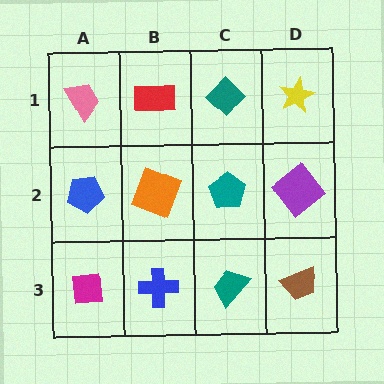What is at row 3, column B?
A blue cross.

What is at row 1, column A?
A pink trapezoid.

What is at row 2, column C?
A teal pentagon.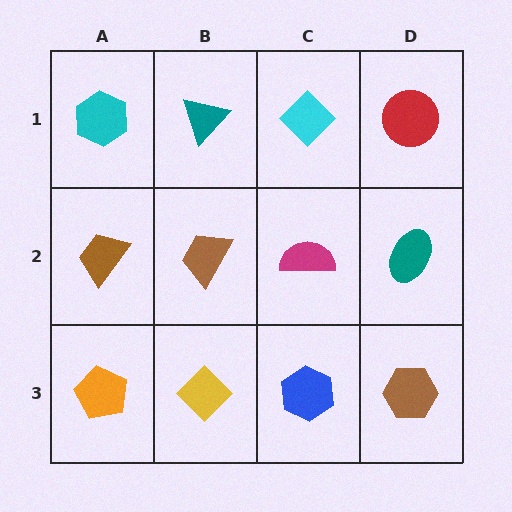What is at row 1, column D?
A red circle.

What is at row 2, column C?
A magenta semicircle.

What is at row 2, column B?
A brown trapezoid.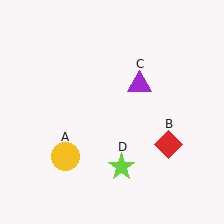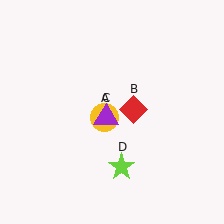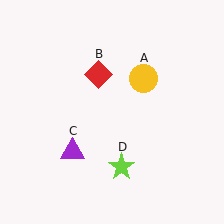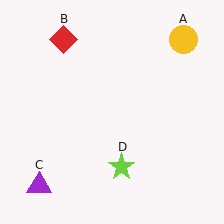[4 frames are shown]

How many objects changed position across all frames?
3 objects changed position: yellow circle (object A), red diamond (object B), purple triangle (object C).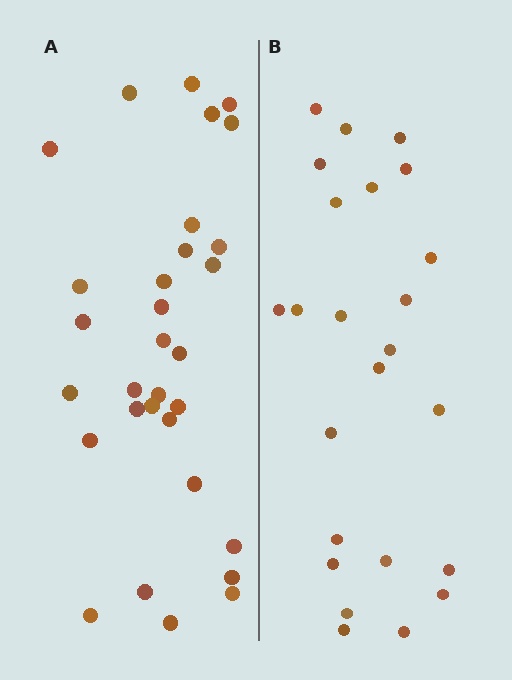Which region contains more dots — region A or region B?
Region A (the left region) has more dots.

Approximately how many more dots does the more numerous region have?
Region A has roughly 8 or so more dots than region B.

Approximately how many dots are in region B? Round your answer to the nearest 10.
About 20 dots. (The exact count is 24, which rounds to 20.)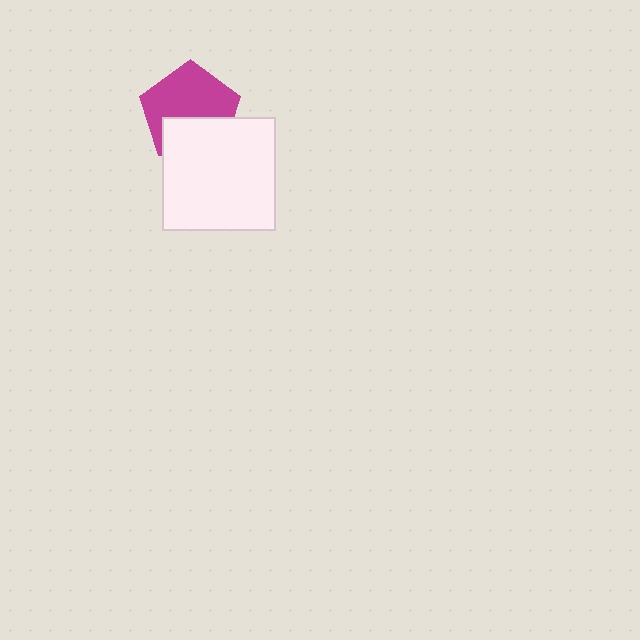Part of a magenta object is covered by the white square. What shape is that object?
It is a pentagon.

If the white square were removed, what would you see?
You would see the complete magenta pentagon.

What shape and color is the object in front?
The object in front is a white square.